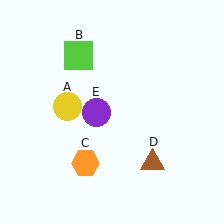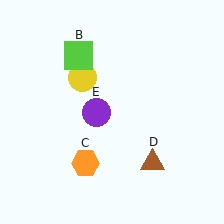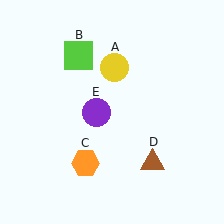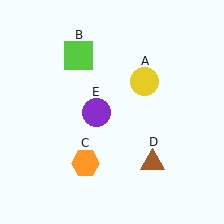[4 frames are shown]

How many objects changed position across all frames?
1 object changed position: yellow circle (object A).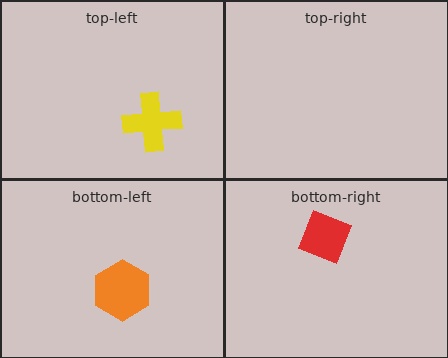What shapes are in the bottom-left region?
The orange hexagon.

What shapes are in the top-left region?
The yellow cross.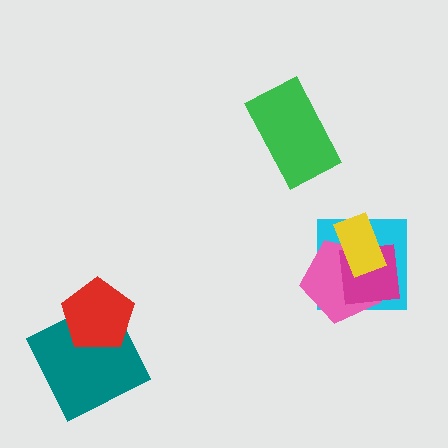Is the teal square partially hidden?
Yes, it is partially covered by another shape.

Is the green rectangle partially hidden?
No, no other shape covers it.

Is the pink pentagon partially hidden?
Yes, it is partially covered by another shape.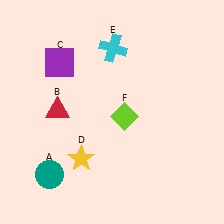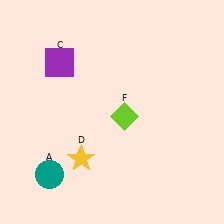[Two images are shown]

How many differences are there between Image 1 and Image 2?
There are 2 differences between the two images.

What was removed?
The cyan cross (E), the red triangle (B) were removed in Image 2.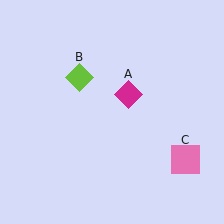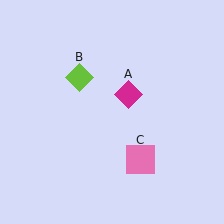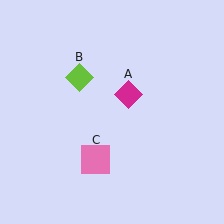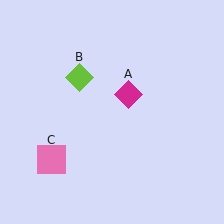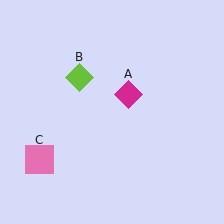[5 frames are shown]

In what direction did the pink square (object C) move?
The pink square (object C) moved left.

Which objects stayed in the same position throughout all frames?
Magenta diamond (object A) and lime diamond (object B) remained stationary.